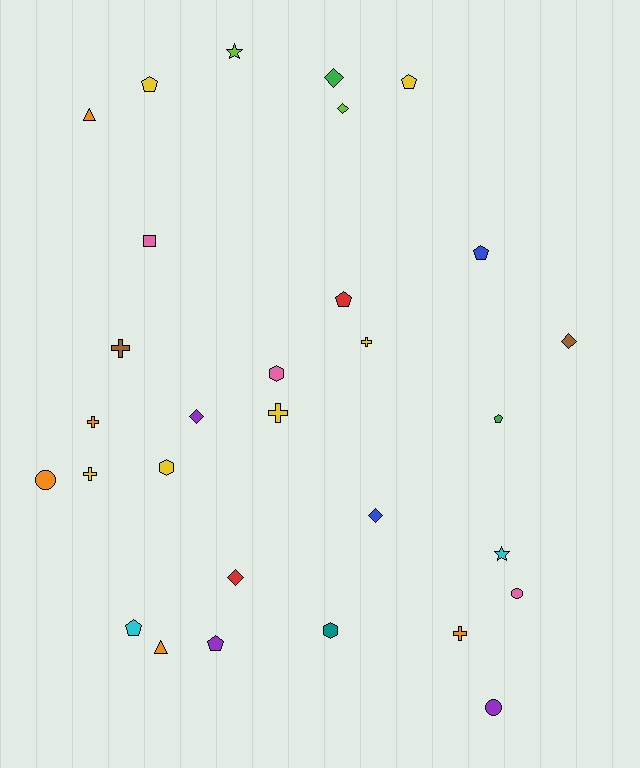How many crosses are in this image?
There are 6 crosses.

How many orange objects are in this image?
There are 5 orange objects.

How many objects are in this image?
There are 30 objects.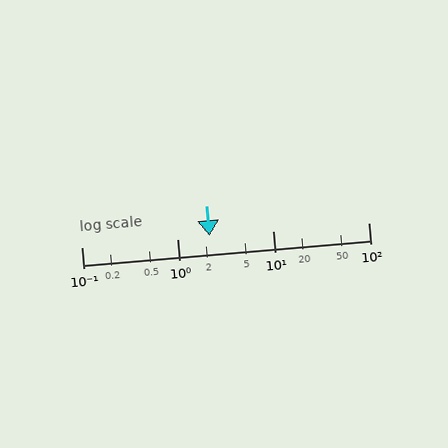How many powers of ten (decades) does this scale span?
The scale spans 3 decades, from 0.1 to 100.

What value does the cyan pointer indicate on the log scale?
The pointer indicates approximately 2.2.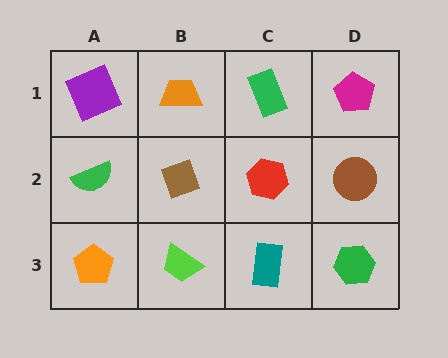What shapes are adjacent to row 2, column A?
A purple square (row 1, column A), an orange pentagon (row 3, column A), a brown diamond (row 2, column B).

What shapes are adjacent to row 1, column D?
A brown circle (row 2, column D), a green rectangle (row 1, column C).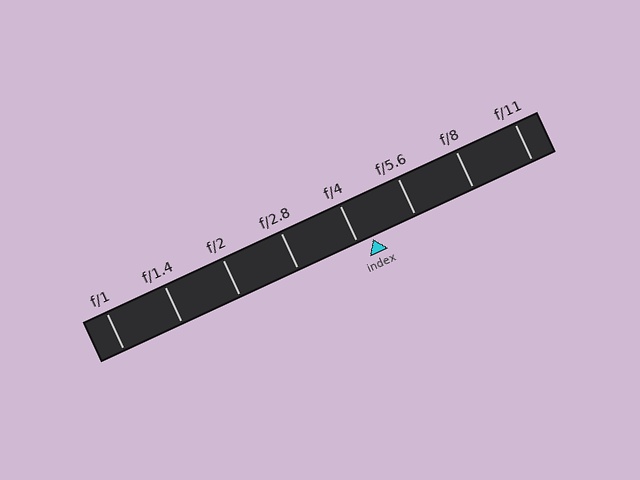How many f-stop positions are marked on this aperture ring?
There are 8 f-stop positions marked.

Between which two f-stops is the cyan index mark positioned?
The index mark is between f/4 and f/5.6.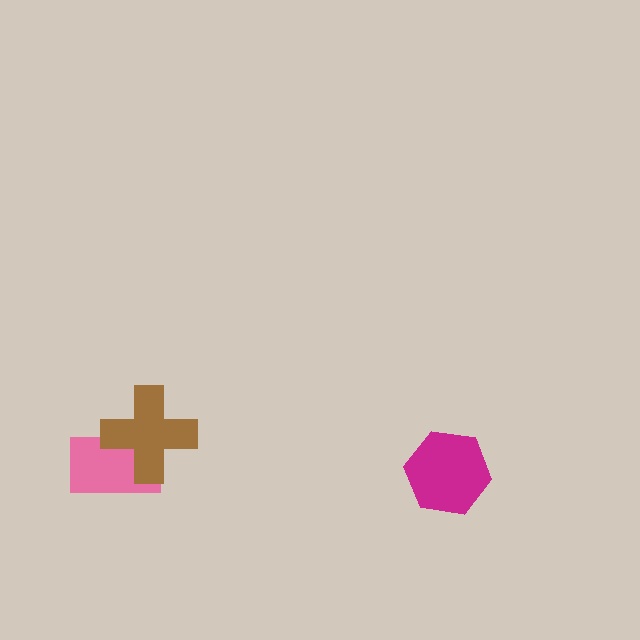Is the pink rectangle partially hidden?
Yes, it is partially covered by another shape.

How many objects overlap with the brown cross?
1 object overlaps with the brown cross.